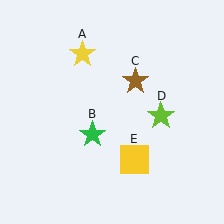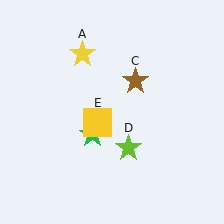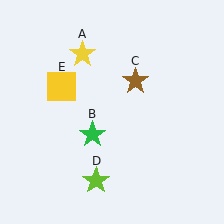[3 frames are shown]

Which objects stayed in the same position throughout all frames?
Yellow star (object A) and green star (object B) and brown star (object C) remained stationary.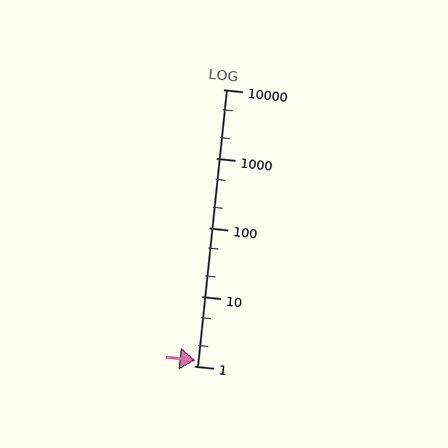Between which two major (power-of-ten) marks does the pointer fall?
The pointer is between 1 and 10.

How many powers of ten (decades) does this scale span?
The scale spans 4 decades, from 1 to 10000.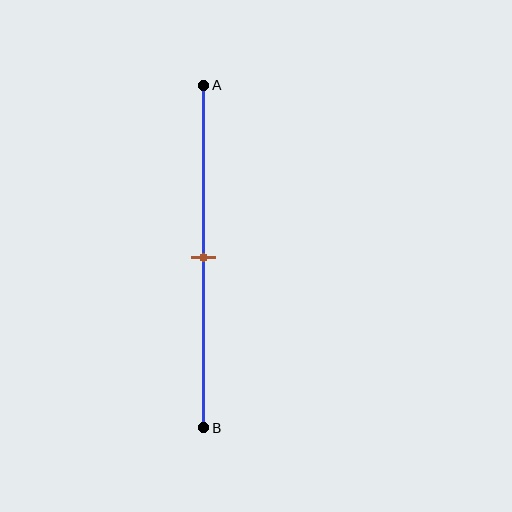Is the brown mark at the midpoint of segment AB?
Yes, the mark is approximately at the midpoint.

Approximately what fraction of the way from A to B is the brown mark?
The brown mark is approximately 50% of the way from A to B.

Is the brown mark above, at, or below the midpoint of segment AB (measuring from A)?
The brown mark is approximately at the midpoint of segment AB.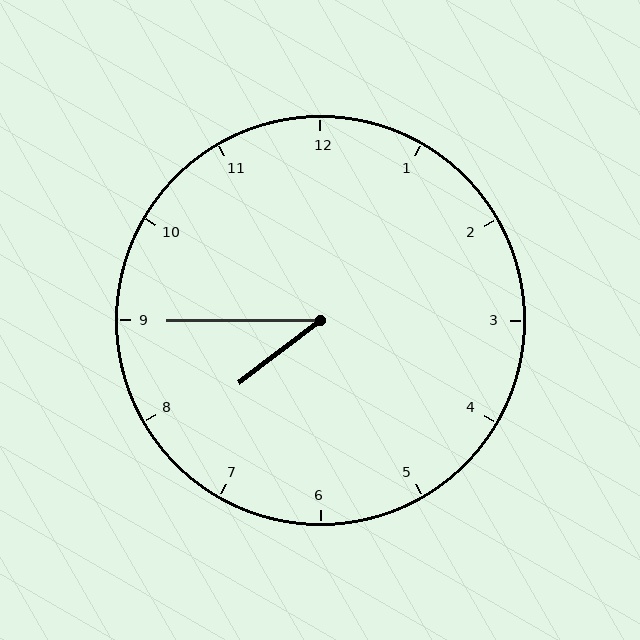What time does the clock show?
7:45.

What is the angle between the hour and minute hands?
Approximately 38 degrees.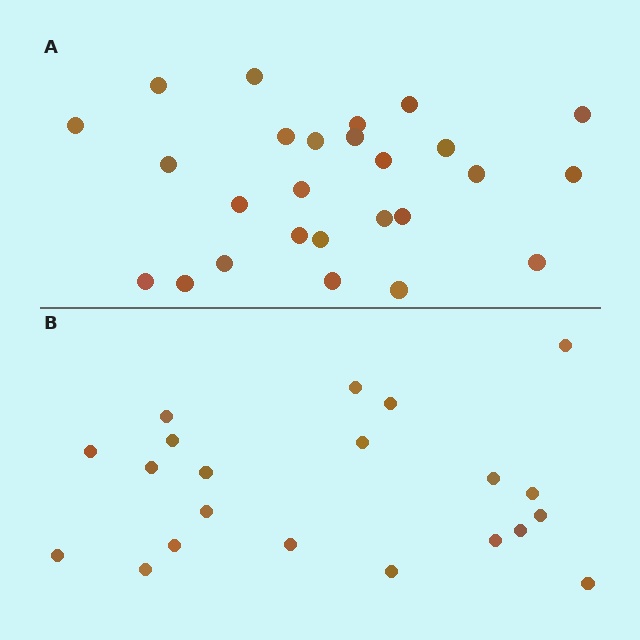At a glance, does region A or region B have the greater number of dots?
Region A (the top region) has more dots.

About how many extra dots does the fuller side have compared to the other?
Region A has about 5 more dots than region B.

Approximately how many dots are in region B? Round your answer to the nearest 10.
About 20 dots. (The exact count is 21, which rounds to 20.)